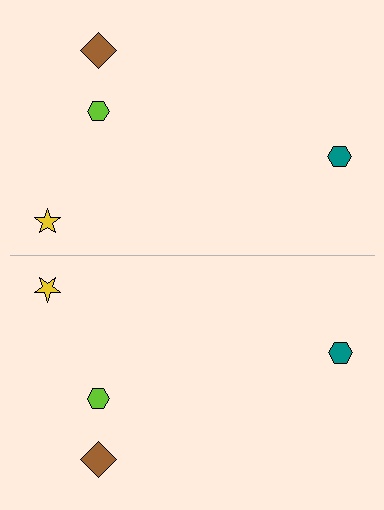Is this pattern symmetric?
Yes, this pattern has bilateral (reflection) symmetry.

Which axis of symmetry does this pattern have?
The pattern has a horizontal axis of symmetry running through the center of the image.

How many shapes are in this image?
There are 8 shapes in this image.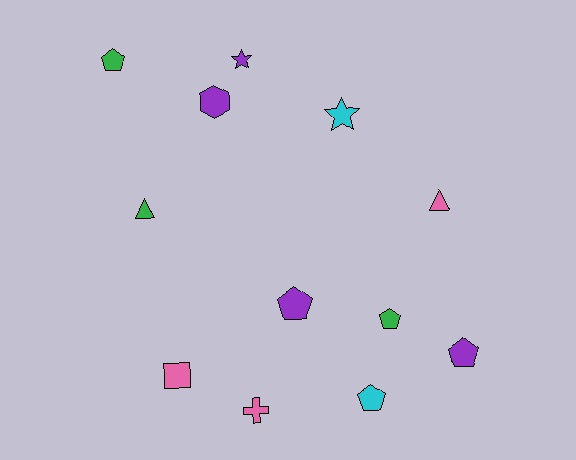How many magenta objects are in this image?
There are no magenta objects.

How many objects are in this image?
There are 12 objects.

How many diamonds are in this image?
There are no diamonds.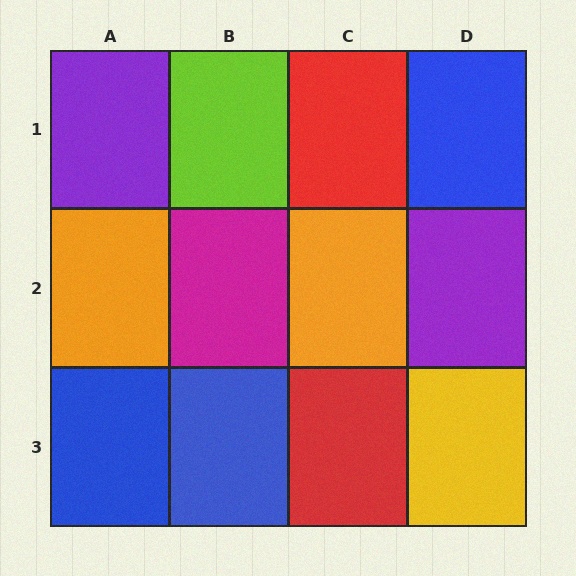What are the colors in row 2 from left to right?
Orange, magenta, orange, purple.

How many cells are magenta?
1 cell is magenta.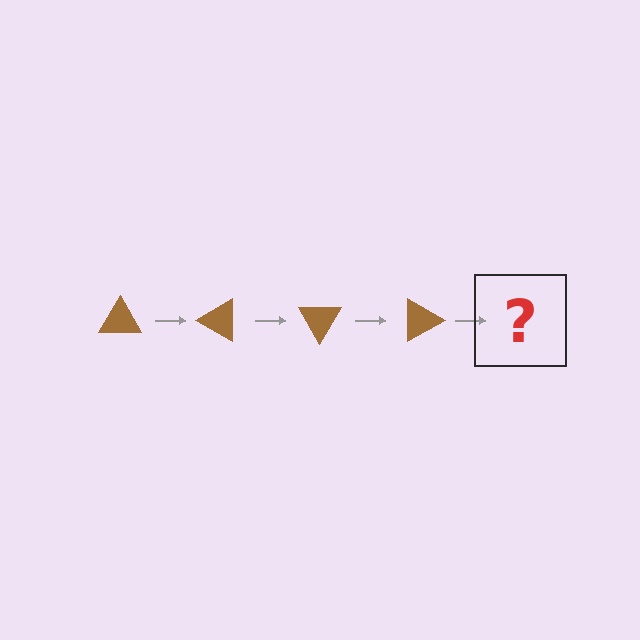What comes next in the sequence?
The next element should be a brown triangle rotated 120 degrees.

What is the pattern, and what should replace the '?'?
The pattern is that the triangle rotates 30 degrees each step. The '?' should be a brown triangle rotated 120 degrees.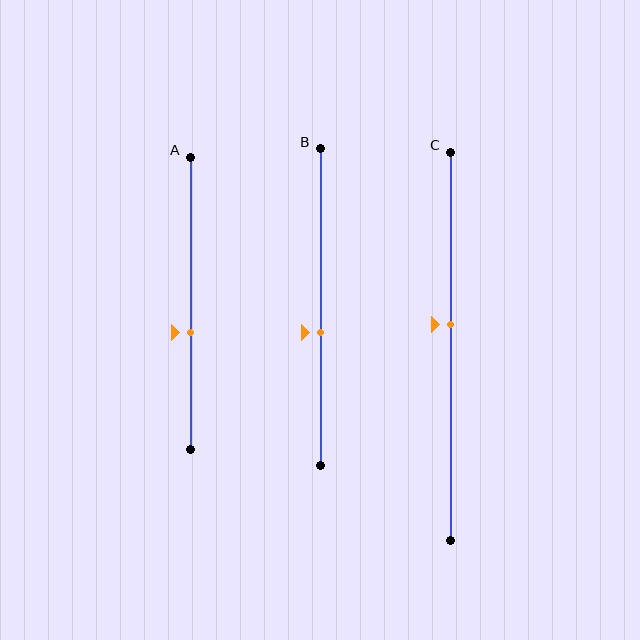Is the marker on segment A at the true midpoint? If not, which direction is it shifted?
No, the marker on segment A is shifted downward by about 10% of the segment length.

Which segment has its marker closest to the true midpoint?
Segment C has its marker closest to the true midpoint.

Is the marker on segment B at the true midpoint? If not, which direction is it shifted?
No, the marker on segment B is shifted downward by about 8% of the segment length.